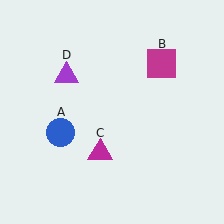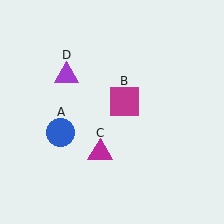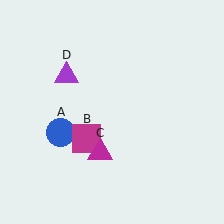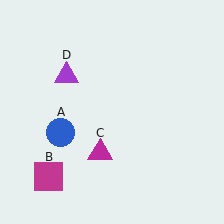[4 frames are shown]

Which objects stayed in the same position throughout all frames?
Blue circle (object A) and magenta triangle (object C) and purple triangle (object D) remained stationary.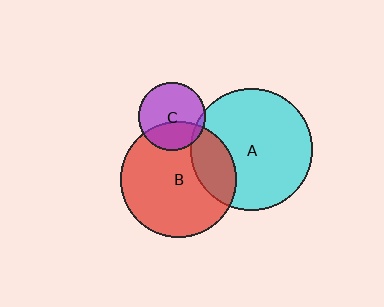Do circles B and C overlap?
Yes.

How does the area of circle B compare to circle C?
Approximately 2.9 times.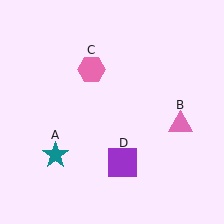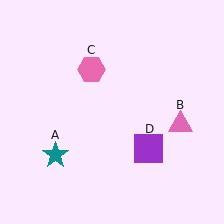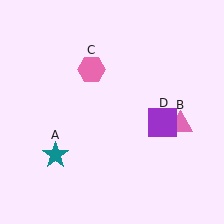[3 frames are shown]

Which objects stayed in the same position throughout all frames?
Teal star (object A) and pink triangle (object B) and pink hexagon (object C) remained stationary.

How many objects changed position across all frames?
1 object changed position: purple square (object D).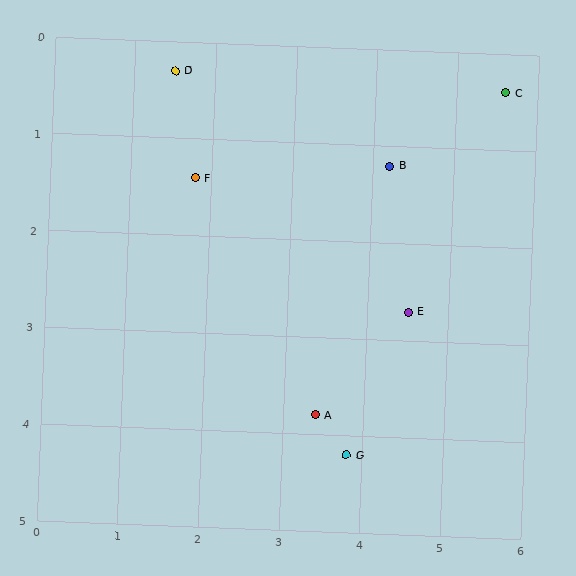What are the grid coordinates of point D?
Point D is at approximately (1.5, 0.3).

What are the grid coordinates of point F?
Point F is at approximately (1.8, 1.4).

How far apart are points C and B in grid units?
Points C and B are about 1.6 grid units apart.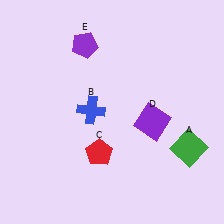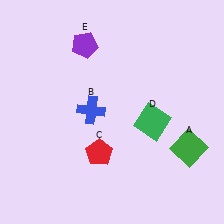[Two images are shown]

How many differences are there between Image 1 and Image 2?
There is 1 difference between the two images.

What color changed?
The square (D) changed from purple in Image 1 to green in Image 2.